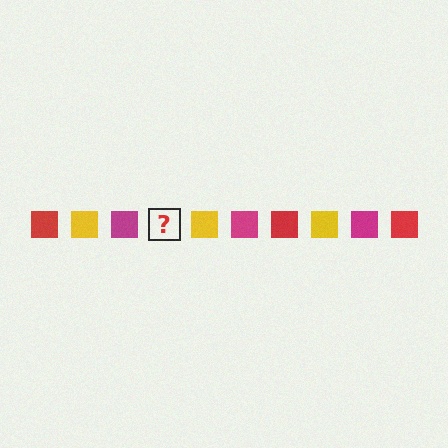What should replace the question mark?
The question mark should be replaced with a red square.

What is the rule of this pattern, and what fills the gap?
The rule is that the pattern cycles through red, yellow, magenta squares. The gap should be filled with a red square.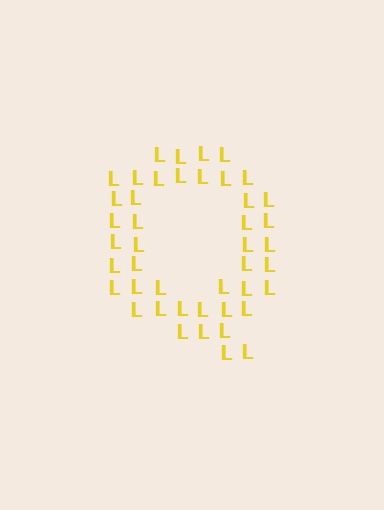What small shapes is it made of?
It is made of small letter L's.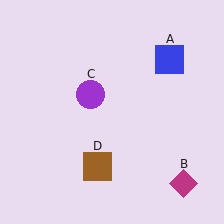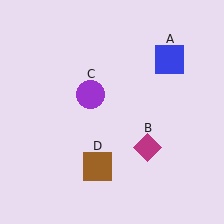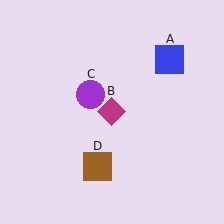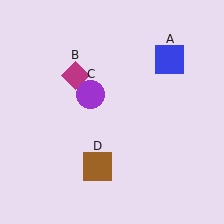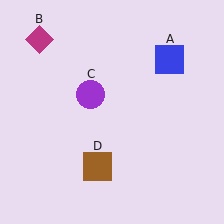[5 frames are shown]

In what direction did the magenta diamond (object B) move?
The magenta diamond (object B) moved up and to the left.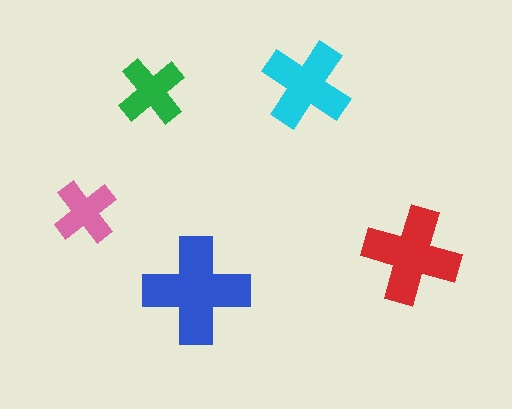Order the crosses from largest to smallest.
the blue one, the red one, the cyan one, the green one, the pink one.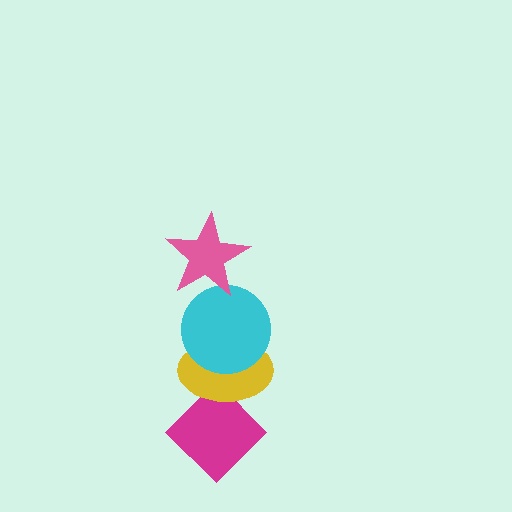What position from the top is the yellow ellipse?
The yellow ellipse is 3rd from the top.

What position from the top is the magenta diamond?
The magenta diamond is 4th from the top.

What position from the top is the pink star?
The pink star is 1st from the top.